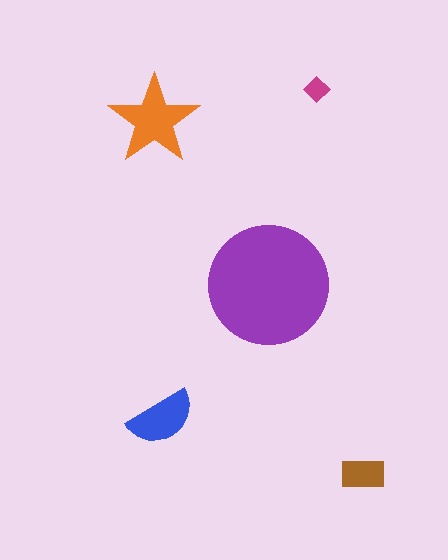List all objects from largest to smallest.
The purple circle, the orange star, the blue semicircle, the brown rectangle, the magenta diamond.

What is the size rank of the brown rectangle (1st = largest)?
4th.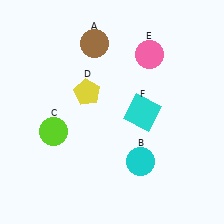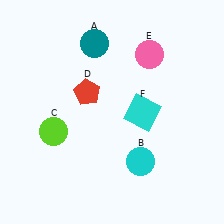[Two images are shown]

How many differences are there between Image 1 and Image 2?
There are 2 differences between the two images.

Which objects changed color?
A changed from brown to teal. D changed from yellow to red.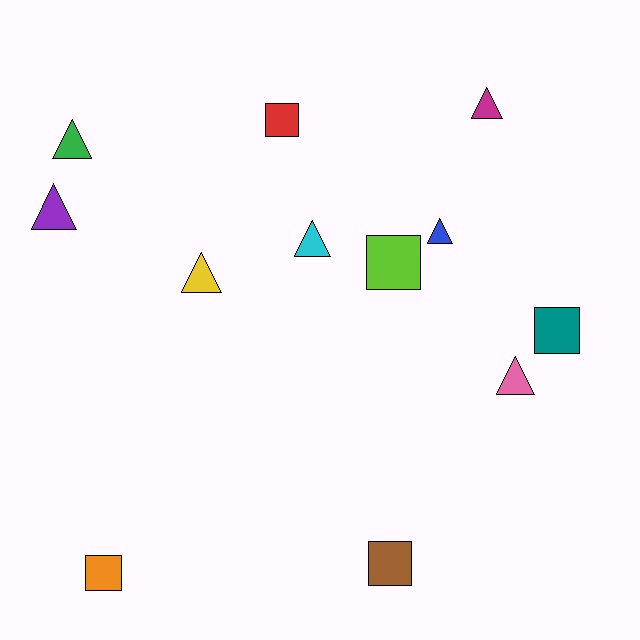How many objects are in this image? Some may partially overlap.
There are 12 objects.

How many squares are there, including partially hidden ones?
There are 5 squares.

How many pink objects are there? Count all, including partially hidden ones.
There is 1 pink object.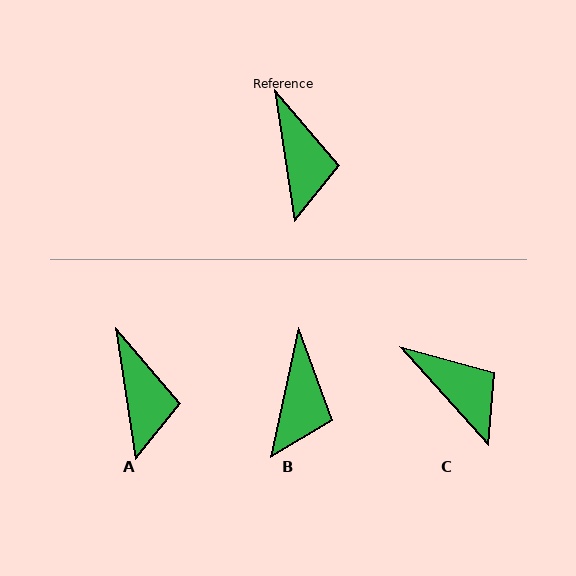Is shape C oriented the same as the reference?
No, it is off by about 34 degrees.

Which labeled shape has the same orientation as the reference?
A.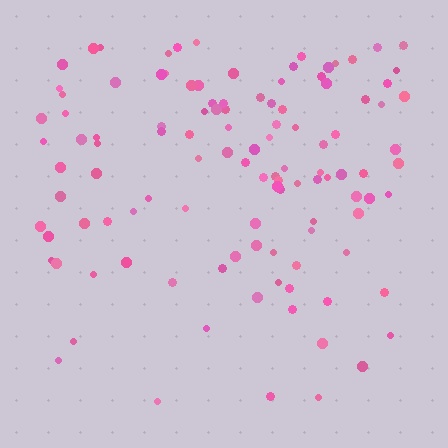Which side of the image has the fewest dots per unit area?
The bottom.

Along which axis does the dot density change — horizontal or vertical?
Vertical.